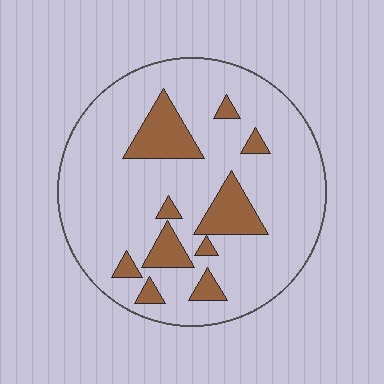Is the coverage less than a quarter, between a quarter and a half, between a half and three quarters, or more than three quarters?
Less than a quarter.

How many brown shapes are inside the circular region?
10.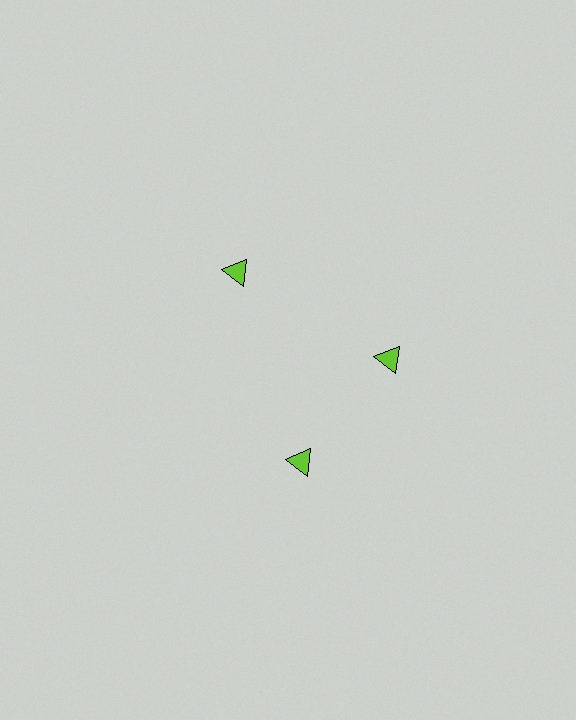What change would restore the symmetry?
The symmetry would be restored by rotating it back into even spacing with its neighbors so that all 3 triangles sit at equal angles and equal distance from the center.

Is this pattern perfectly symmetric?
No. The 3 lime triangles are arranged in a ring, but one element near the 7 o'clock position is rotated out of alignment along the ring, breaking the 3-fold rotational symmetry.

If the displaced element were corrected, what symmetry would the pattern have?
It would have 3-fold rotational symmetry — the pattern would map onto itself every 120 degrees.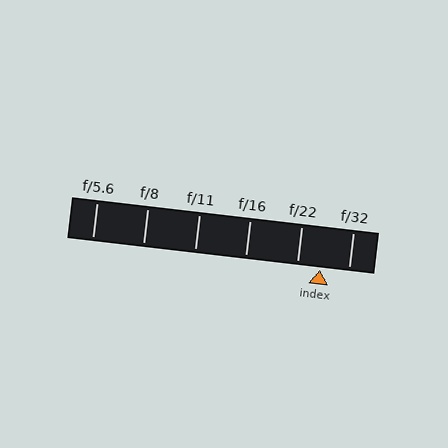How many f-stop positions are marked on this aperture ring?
There are 6 f-stop positions marked.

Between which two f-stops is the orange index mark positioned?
The index mark is between f/22 and f/32.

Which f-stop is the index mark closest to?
The index mark is closest to f/22.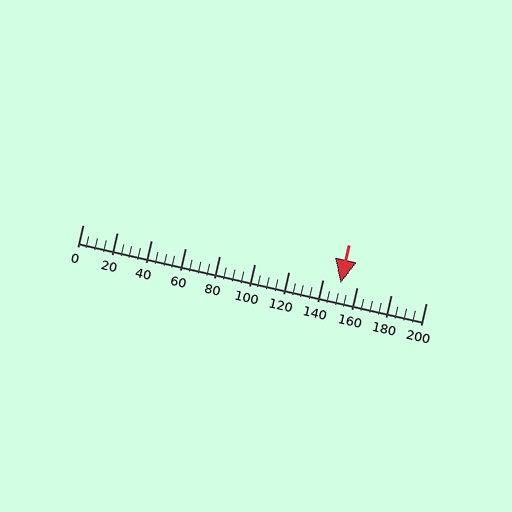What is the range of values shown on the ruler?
The ruler shows values from 0 to 200.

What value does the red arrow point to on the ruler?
The red arrow points to approximately 150.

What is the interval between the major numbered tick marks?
The major tick marks are spaced 20 units apart.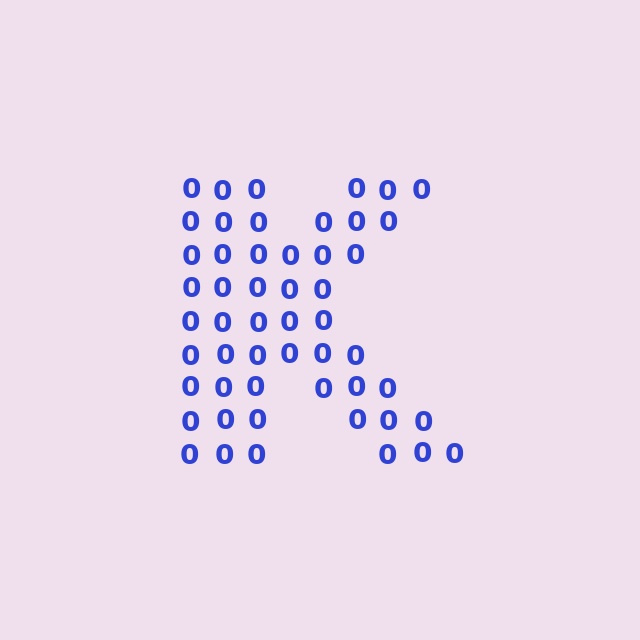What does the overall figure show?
The overall figure shows the letter K.